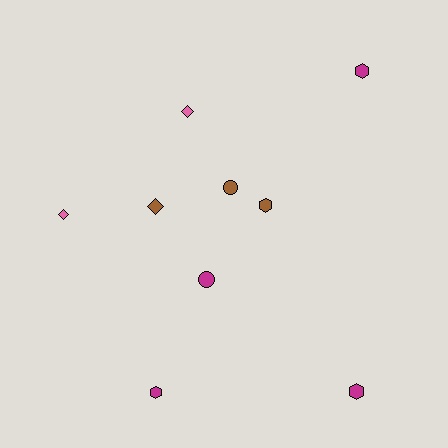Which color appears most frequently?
Magenta, with 4 objects.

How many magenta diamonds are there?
There are no magenta diamonds.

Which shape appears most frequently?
Hexagon, with 4 objects.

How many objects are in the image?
There are 9 objects.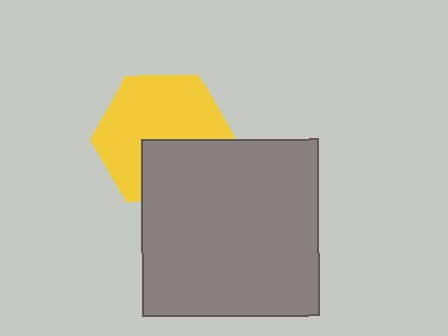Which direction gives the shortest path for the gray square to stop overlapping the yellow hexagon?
Moving down gives the shortest separation.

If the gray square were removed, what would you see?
You would see the complete yellow hexagon.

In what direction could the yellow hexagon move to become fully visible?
The yellow hexagon could move up. That would shift it out from behind the gray square entirely.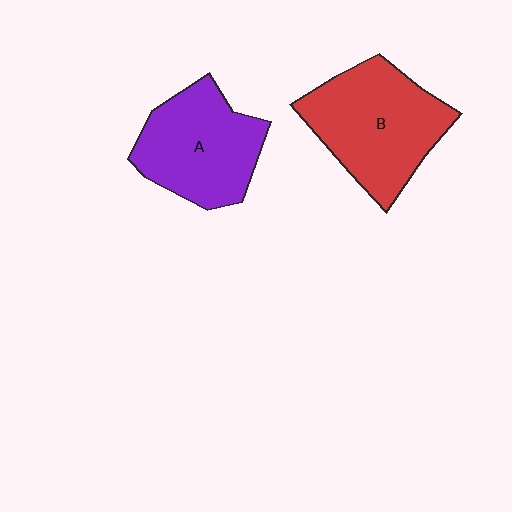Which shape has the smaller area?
Shape A (purple).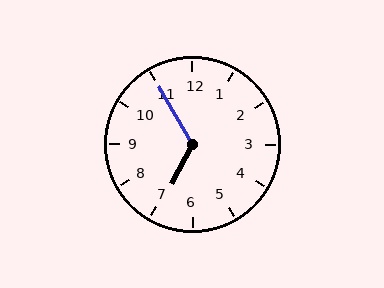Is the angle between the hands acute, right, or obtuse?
It is obtuse.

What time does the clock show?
6:55.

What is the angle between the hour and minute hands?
Approximately 122 degrees.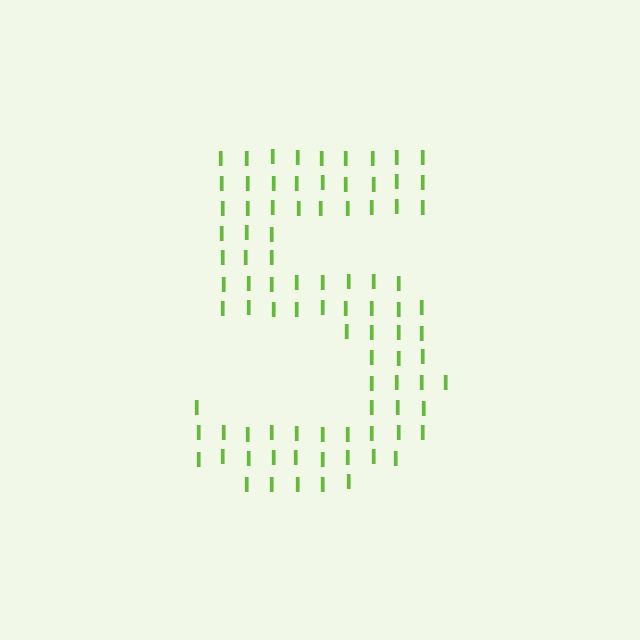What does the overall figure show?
The overall figure shows the digit 5.